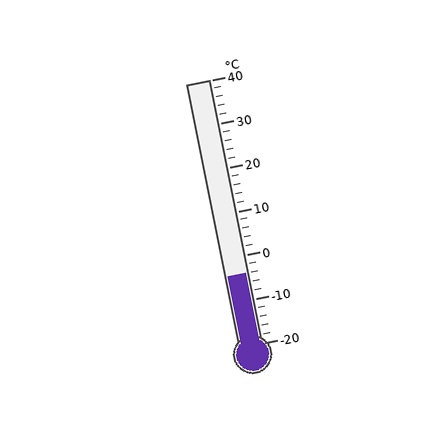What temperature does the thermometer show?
The thermometer shows approximately -4°C.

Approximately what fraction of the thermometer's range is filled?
The thermometer is filled to approximately 25% of its range.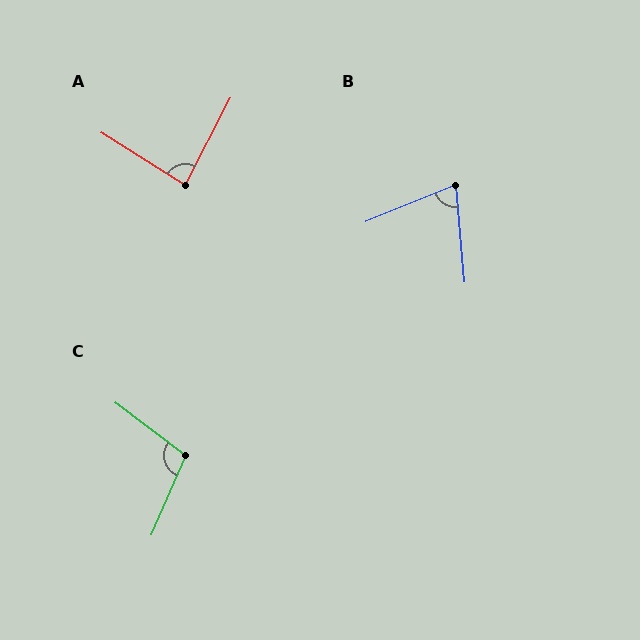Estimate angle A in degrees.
Approximately 85 degrees.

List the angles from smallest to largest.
B (72°), A (85°), C (103°).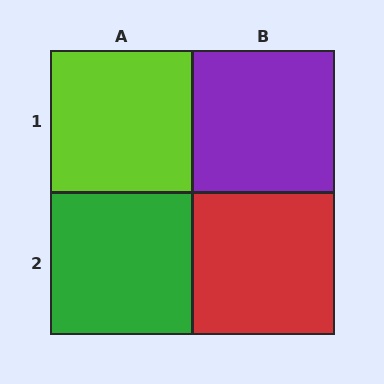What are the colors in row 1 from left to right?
Lime, purple.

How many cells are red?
1 cell is red.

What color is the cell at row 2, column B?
Red.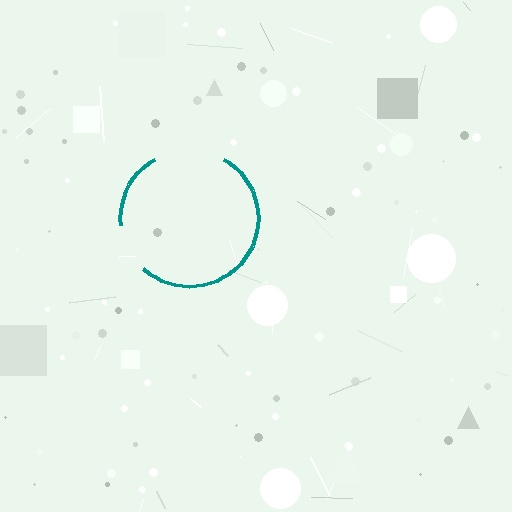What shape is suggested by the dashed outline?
The dashed outline suggests a circle.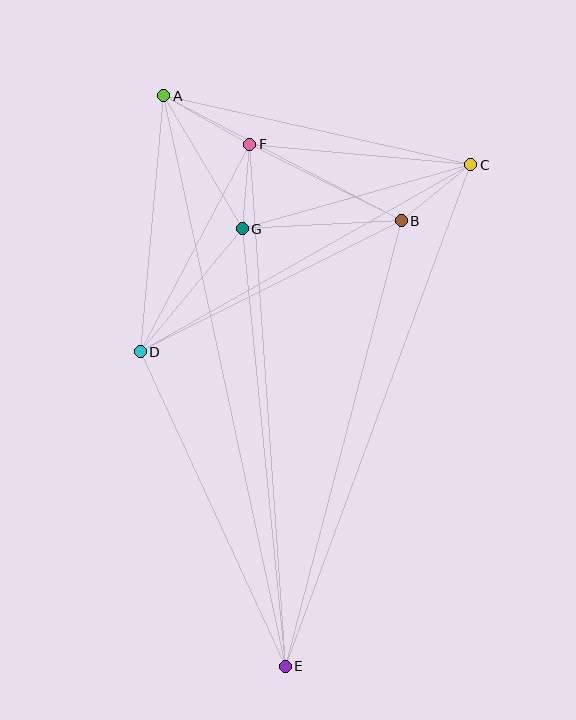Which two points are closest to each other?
Points F and G are closest to each other.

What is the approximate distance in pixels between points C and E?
The distance between C and E is approximately 535 pixels.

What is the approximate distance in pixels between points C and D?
The distance between C and D is approximately 380 pixels.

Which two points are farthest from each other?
Points A and E are farthest from each other.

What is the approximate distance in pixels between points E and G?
The distance between E and G is approximately 440 pixels.